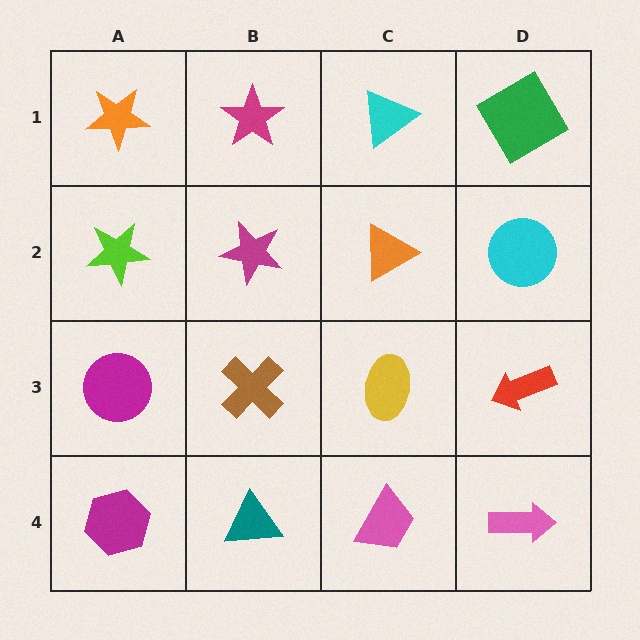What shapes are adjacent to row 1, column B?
A magenta star (row 2, column B), an orange star (row 1, column A), a cyan triangle (row 1, column C).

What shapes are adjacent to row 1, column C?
An orange triangle (row 2, column C), a magenta star (row 1, column B), a green diamond (row 1, column D).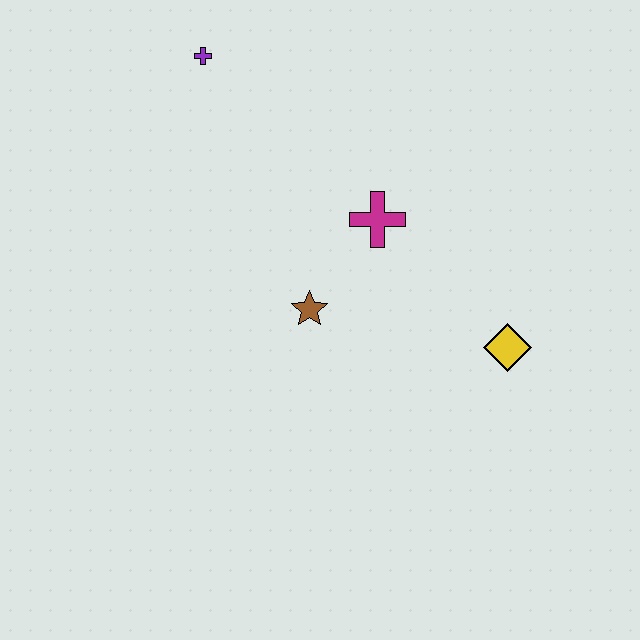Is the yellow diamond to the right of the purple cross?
Yes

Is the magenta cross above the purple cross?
No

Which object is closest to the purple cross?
The magenta cross is closest to the purple cross.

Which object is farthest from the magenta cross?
The purple cross is farthest from the magenta cross.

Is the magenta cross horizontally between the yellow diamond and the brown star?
Yes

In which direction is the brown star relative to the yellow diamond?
The brown star is to the left of the yellow diamond.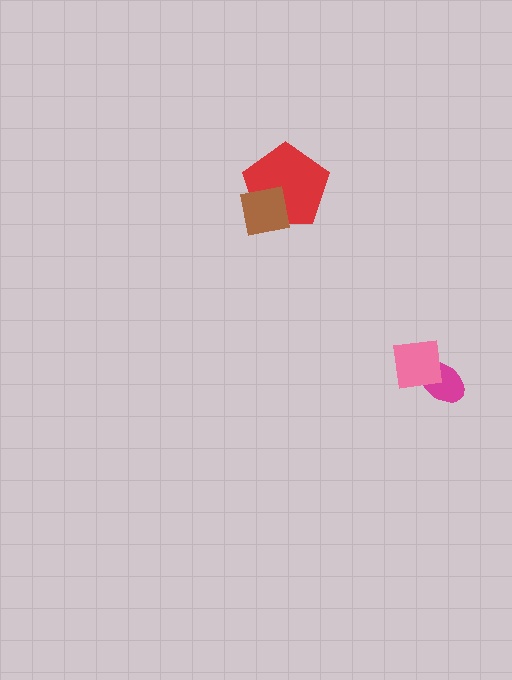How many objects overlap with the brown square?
1 object overlaps with the brown square.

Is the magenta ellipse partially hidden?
Yes, it is partially covered by another shape.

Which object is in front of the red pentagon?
The brown square is in front of the red pentagon.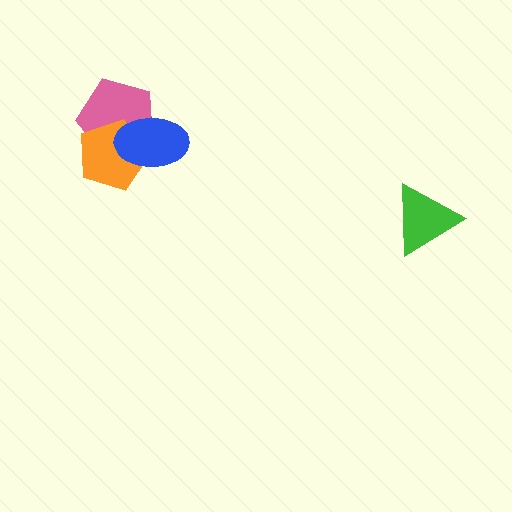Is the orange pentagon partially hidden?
Yes, it is partially covered by another shape.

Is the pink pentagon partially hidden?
Yes, it is partially covered by another shape.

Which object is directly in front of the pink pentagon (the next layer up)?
The orange pentagon is directly in front of the pink pentagon.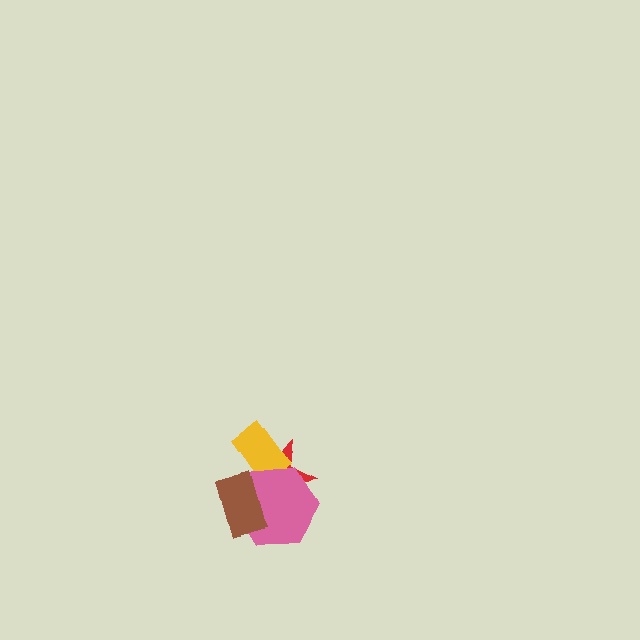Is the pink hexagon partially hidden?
Yes, it is partially covered by another shape.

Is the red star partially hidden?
Yes, it is partially covered by another shape.